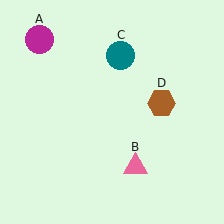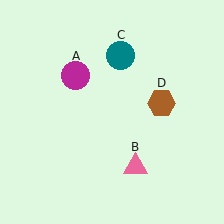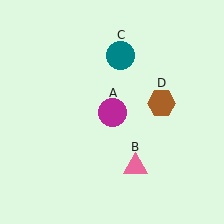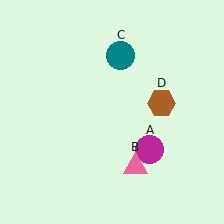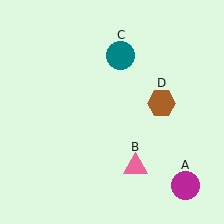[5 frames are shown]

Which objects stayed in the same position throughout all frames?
Pink triangle (object B) and teal circle (object C) and brown hexagon (object D) remained stationary.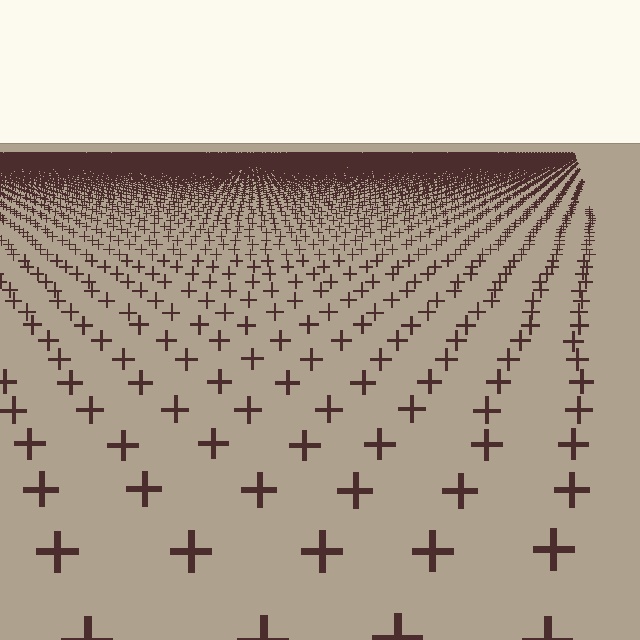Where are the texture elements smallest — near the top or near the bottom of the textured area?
Near the top.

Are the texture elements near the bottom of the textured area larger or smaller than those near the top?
Larger. Near the bottom, elements are closer to the viewer and appear at a bigger on-screen size.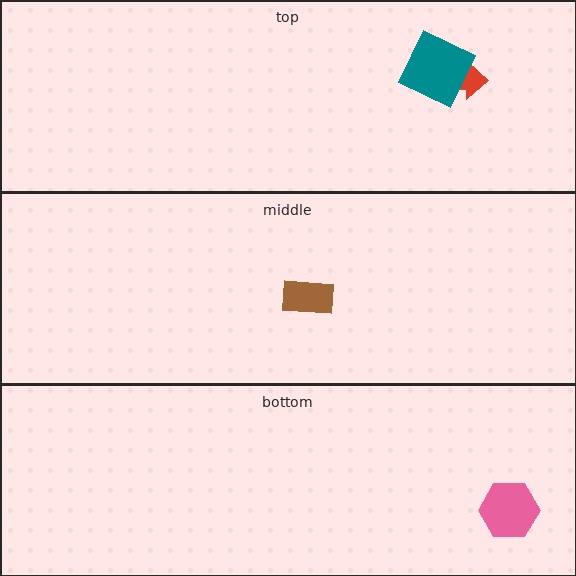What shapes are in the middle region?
The brown rectangle.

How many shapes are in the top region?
2.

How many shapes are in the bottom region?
1.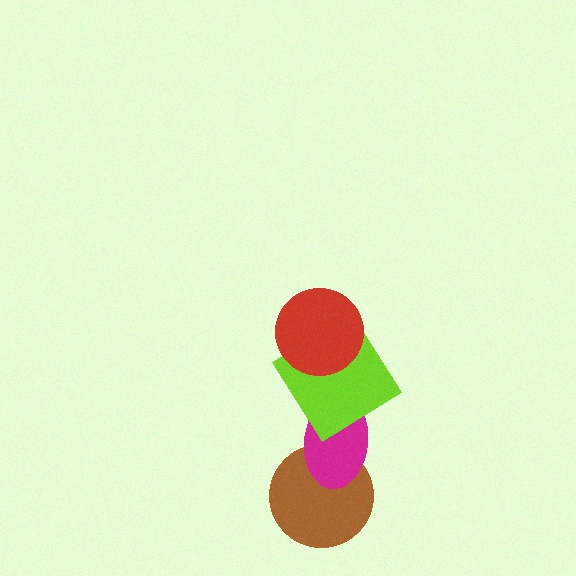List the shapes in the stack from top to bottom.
From top to bottom: the red circle, the lime diamond, the magenta ellipse, the brown circle.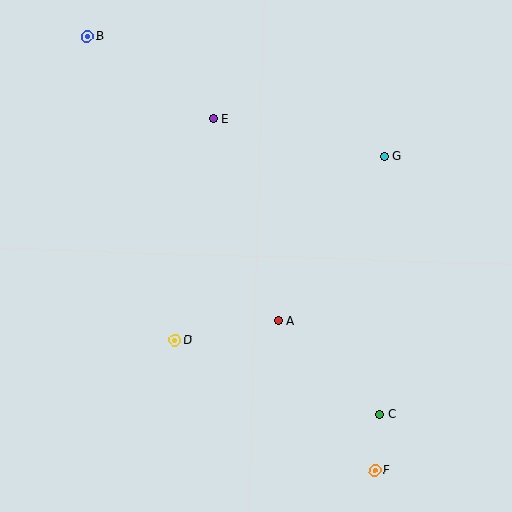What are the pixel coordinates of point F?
Point F is at (375, 470).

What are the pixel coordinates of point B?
Point B is at (87, 36).